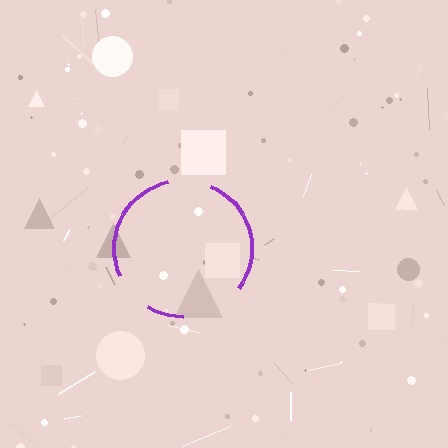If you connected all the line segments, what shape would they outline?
They would outline a circle.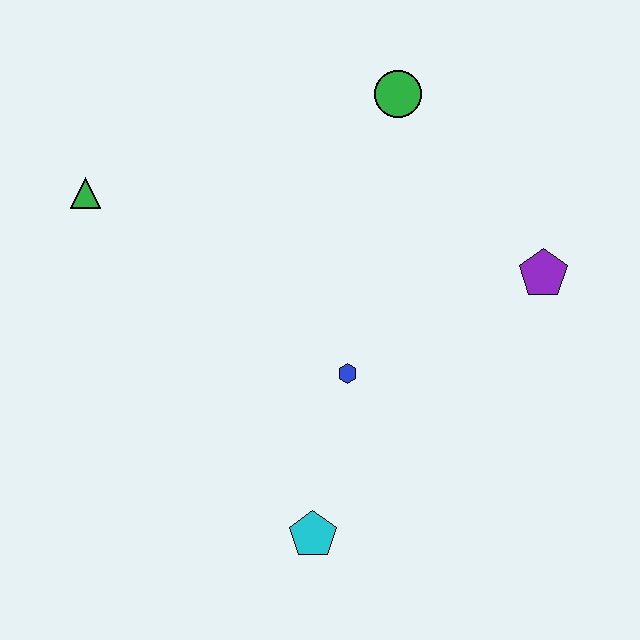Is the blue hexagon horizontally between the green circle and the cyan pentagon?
Yes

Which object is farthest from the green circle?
The cyan pentagon is farthest from the green circle.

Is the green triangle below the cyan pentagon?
No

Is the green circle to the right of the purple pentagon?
No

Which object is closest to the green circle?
The purple pentagon is closest to the green circle.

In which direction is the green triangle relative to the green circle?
The green triangle is to the left of the green circle.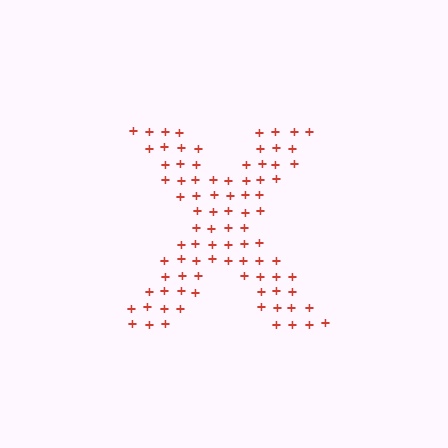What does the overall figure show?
The overall figure shows the letter X.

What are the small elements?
The small elements are plus signs.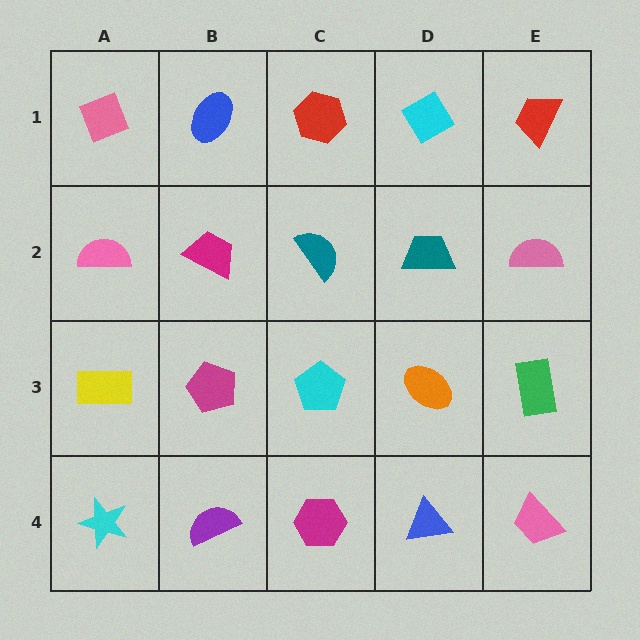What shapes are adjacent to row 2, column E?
A red trapezoid (row 1, column E), a green rectangle (row 3, column E), a teal trapezoid (row 2, column D).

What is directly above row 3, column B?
A magenta trapezoid.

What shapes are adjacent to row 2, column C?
A red hexagon (row 1, column C), a cyan pentagon (row 3, column C), a magenta trapezoid (row 2, column B), a teal trapezoid (row 2, column D).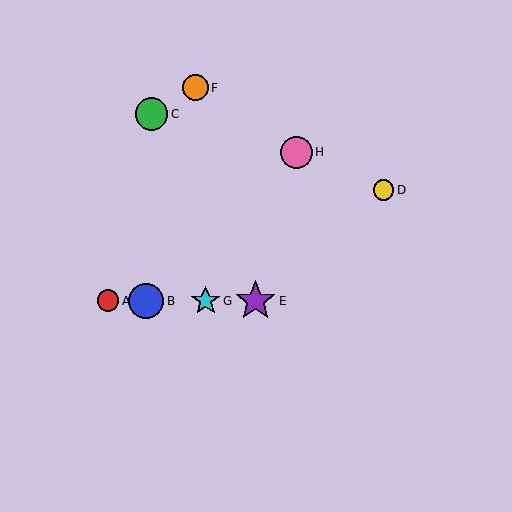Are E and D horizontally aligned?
No, E is at y≈301 and D is at y≈190.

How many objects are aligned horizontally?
4 objects (A, B, E, G) are aligned horizontally.